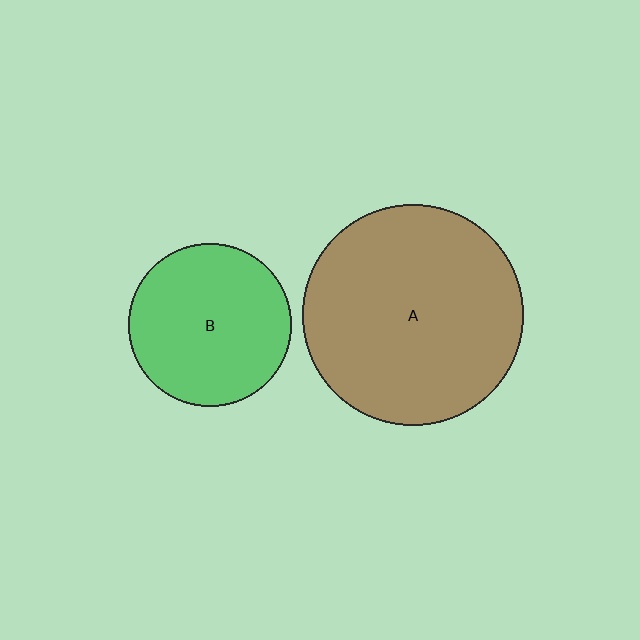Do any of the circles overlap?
No, none of the circles overlap.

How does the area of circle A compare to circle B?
Approximately 1.8 times.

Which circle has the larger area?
Circle A (brown).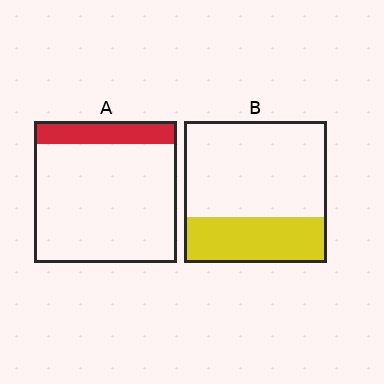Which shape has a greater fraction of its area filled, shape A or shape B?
Shape B.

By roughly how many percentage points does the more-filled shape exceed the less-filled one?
By roughly 15 percentage points (B over A).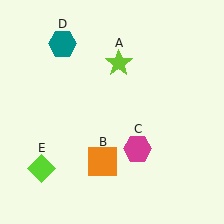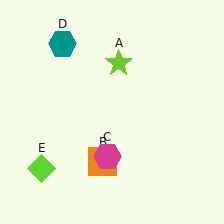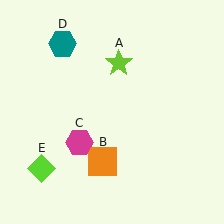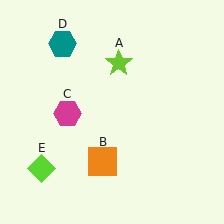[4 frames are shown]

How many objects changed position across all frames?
1 object changed position: magenta hexagon (object C).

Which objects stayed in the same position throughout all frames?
Lime star (object A) and orange square (object B) and teal hexagon (object D) and lime diamond (object E) remained stationary.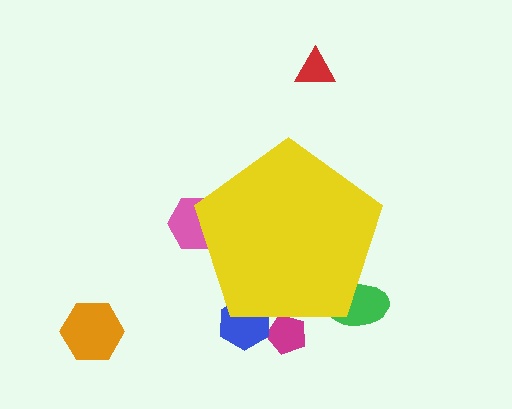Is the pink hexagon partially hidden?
Yes, the pink hexagon is partially hidden behind the yellow pentagon.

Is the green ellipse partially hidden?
Yes, the green ellipse is partially hidden behind the yellow pentagon.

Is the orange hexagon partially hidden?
No, the orange hexagon is fully visible.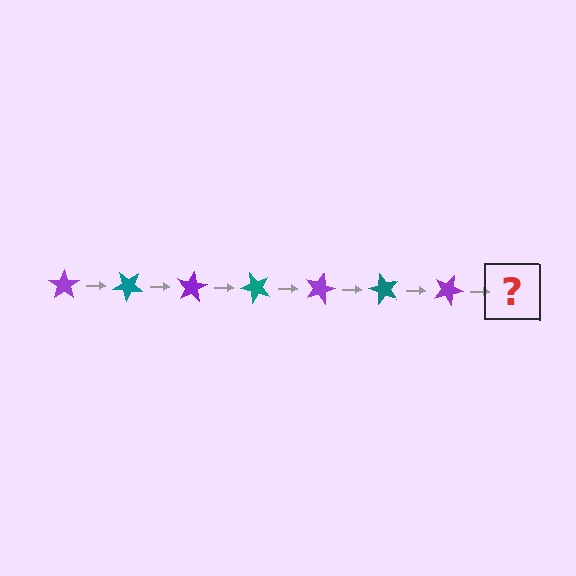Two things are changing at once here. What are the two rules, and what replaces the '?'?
The two rules are that it rotates 40 degrees each step and the color cycles through purple and teal. The '?' should be a teal star, rotated 280 degrees from the start.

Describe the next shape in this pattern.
It should be a teal star, rotated 280 degrees from the start.